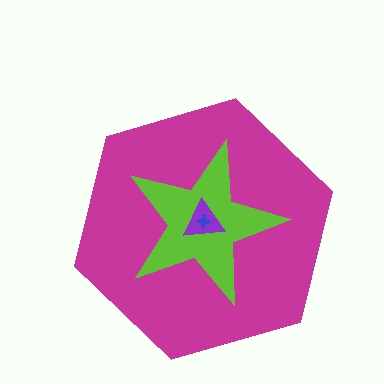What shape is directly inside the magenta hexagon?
The lime star.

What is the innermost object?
The blue cross.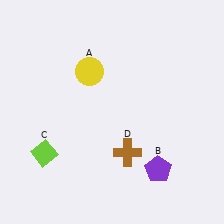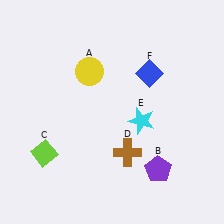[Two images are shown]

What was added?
A cyan star (E), a blue diamond (F) were added in Image 2.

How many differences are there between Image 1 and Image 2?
There are 2 differences between the two images.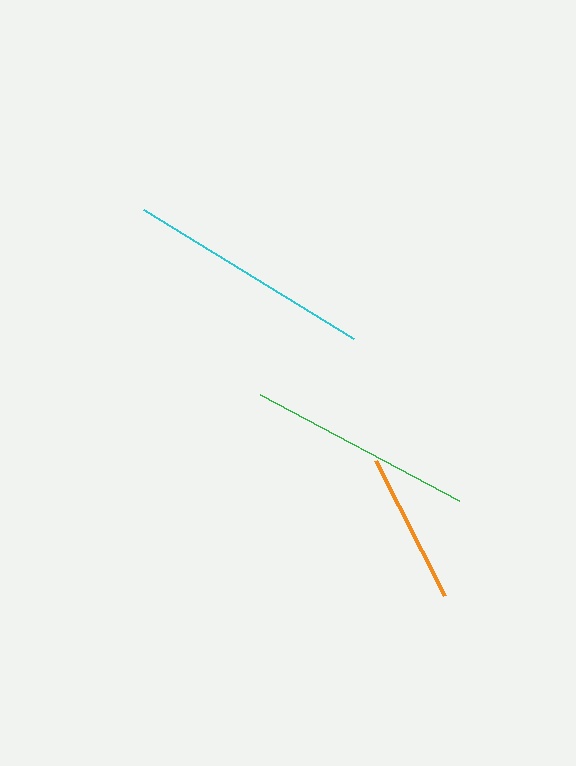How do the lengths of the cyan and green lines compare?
The cyan and green lines are approximately the same length.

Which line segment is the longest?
The cyan line is the longest at approximately 247 pixels.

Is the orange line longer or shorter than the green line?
The green line is longer than the orange line.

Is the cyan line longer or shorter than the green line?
The cyan line is longer than the green line.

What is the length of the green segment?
The green segment is approximately 225 pixels long.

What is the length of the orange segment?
The orange segment is approximately 151 pixels long.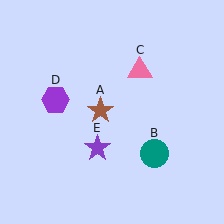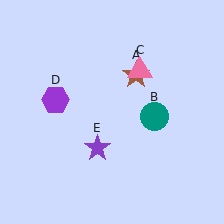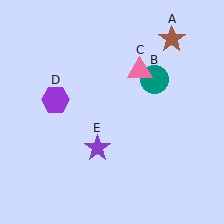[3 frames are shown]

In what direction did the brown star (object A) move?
The brown star (object A) moved up and to the right.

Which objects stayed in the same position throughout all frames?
Pink triangle (object C) and purple hexagon (object D) and purple star (object E) remained stationary.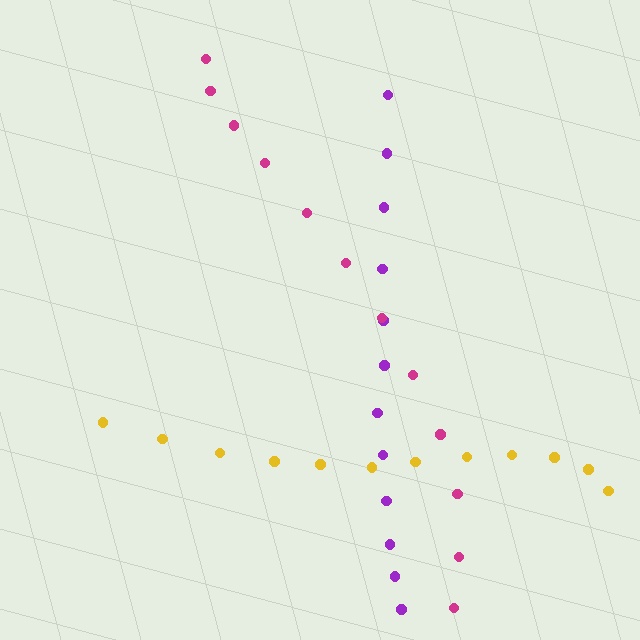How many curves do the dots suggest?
There are 3 distinct paths.